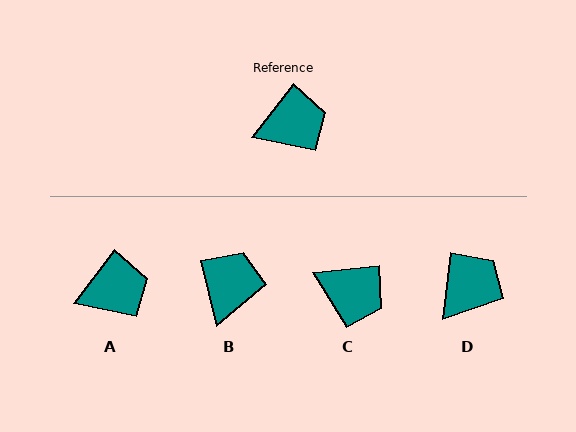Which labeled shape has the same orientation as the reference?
A.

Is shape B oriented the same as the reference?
No, it is off by about 51 degrees.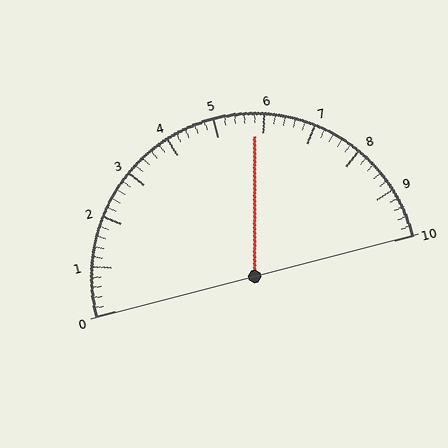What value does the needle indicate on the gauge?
The needle indicates approximately 5.8.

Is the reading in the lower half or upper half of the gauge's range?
The reading is in the upper half of the range (0 to 10).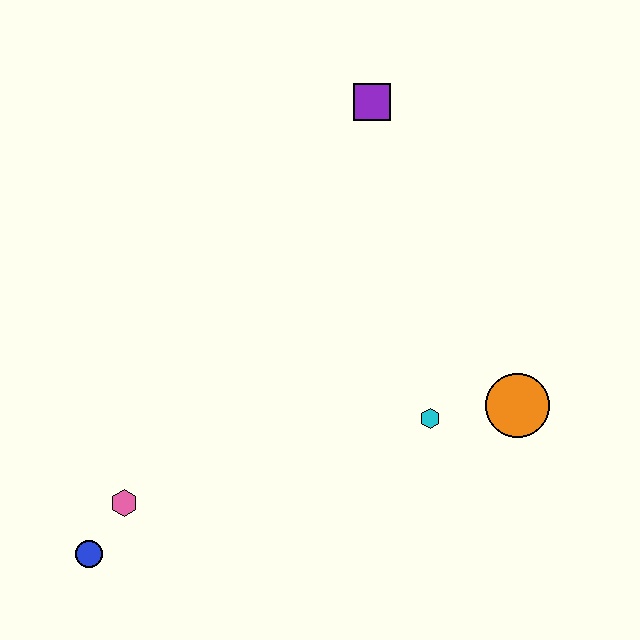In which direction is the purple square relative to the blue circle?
The purple square is above the blue circle.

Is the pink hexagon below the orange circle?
Yes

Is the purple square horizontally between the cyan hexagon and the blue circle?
Yes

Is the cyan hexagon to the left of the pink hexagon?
No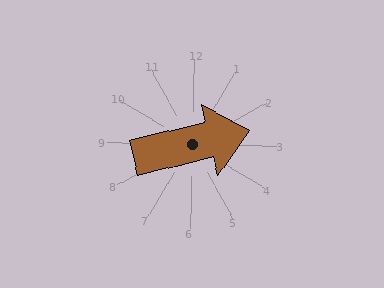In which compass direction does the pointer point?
East.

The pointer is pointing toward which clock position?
Roughly 3 o'clock.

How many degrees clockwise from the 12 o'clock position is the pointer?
Approximately 76 degrees.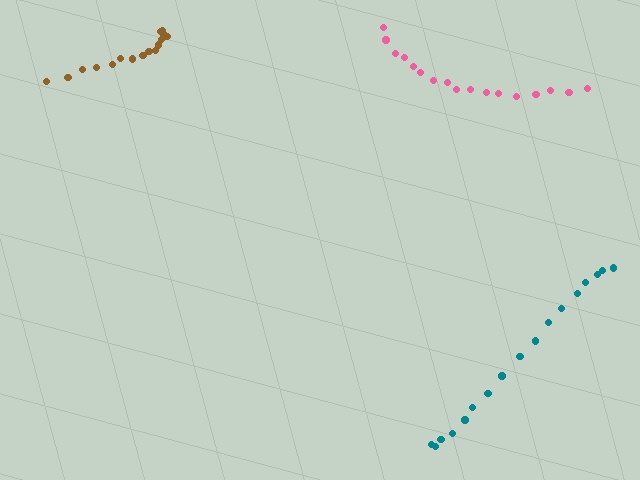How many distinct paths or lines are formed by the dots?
There are 3 distinct paths.